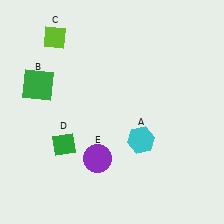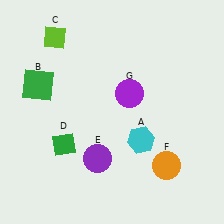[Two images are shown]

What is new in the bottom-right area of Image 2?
An orange circle (F) was added in the bottom-right area of Image 2.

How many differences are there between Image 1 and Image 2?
There are 2 differences between the two images.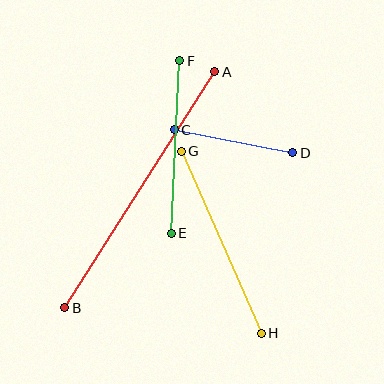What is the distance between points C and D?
The distance is approximately 121 pixels.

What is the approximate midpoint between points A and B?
The midpoint is at approximately (140, 190) pixels.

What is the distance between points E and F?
The distance is approximately 173 pixels.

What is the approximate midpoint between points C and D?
The midpoint is at approximately (234, 141) pixels.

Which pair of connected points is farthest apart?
Points A and B are farthest apart.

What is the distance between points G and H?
The distance is approximately 198 pixels.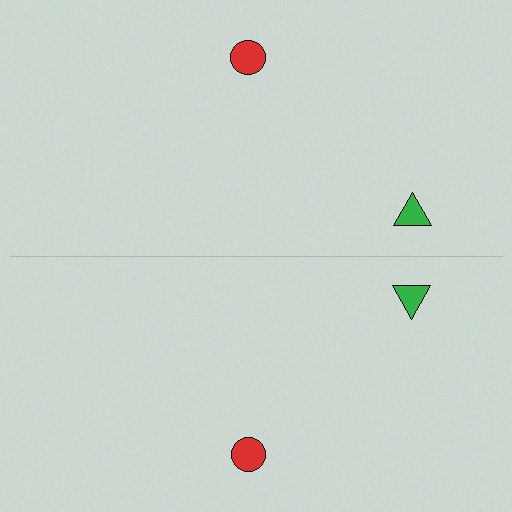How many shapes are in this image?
There are 4 shapes in this image.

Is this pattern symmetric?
Yes, this pattern has bilateral (reflection) symmetry.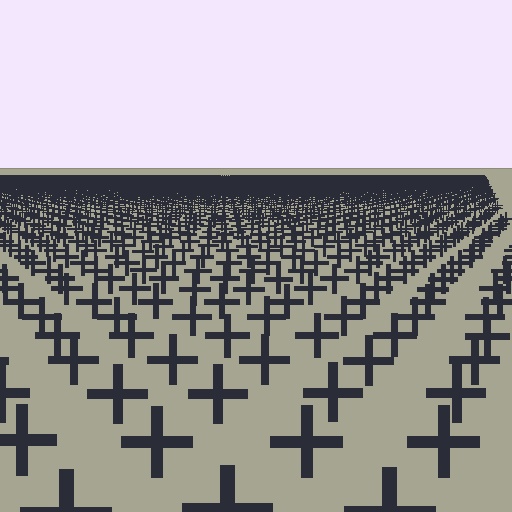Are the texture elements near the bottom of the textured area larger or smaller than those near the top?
Larger. Near the bottom, elements are closer to the viewer and appear at a bigger on-screen size.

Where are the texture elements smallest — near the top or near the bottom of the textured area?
Near the top.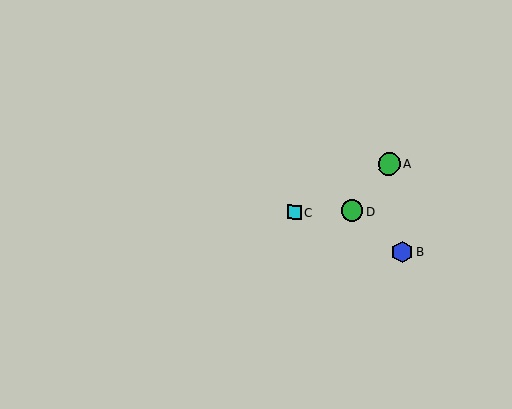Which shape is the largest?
The green circle (labeled A) is the largest.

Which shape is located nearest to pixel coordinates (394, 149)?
The green circle (labeled A) at (389, 164) is nearest to that location.